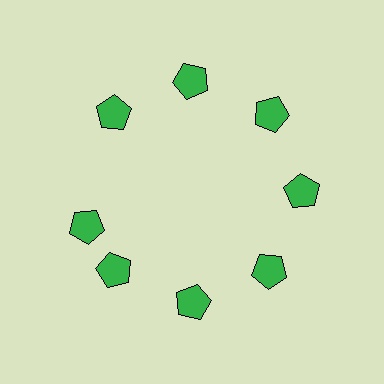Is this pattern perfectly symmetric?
No. The 8 green pentagons are arranged in a ring, but one element near the 9 o'clock position is rotated out of alignment along the ring, breaking the 8-fold rotational symmetry.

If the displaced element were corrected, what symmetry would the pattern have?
It would have 8-fold rotational symmetry — the pattern would map onto itself every 45 degrees.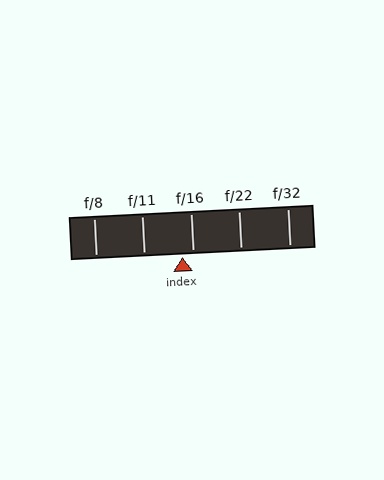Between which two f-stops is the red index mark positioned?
The index mark is between f/11 and f/16.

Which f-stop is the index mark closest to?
The index mark is closest to f/16.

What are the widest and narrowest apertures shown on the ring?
The widest aperture shown is f/8 and the narrowest is f/32.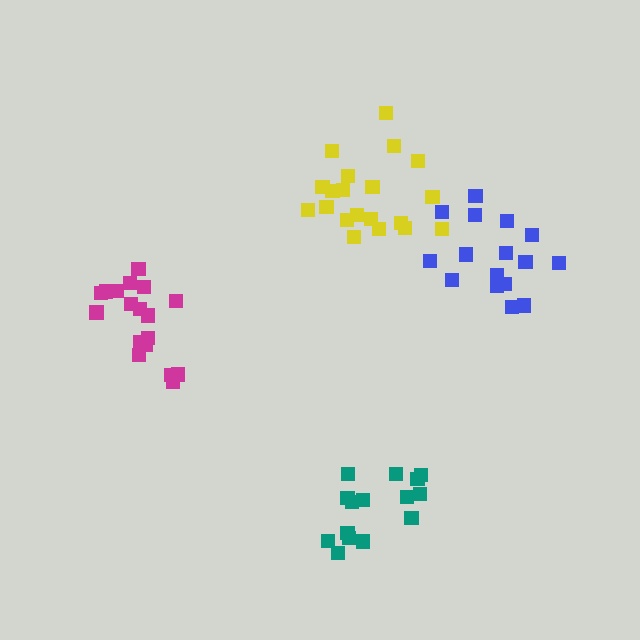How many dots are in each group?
Group 1: 20 dots, Group 2: 18 dots, Group 3: 16 dots, Group 4: 15 dots (69 total).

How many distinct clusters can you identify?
There are 4 distinct clusters.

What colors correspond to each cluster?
The clusters are colored: yellow, magenta, blue, teal.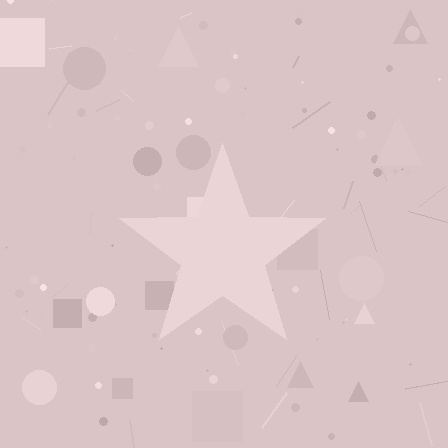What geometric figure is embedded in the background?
A star is embedded in the background.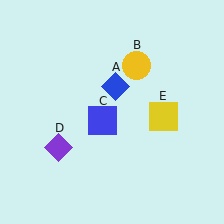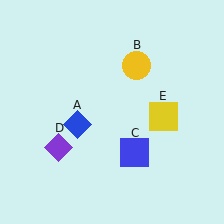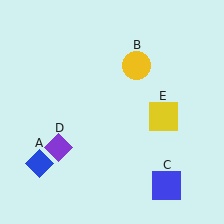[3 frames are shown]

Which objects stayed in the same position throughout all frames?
Yellow circle (object B) and purple diamond (object D) and yellow square (object E) remained stationary.